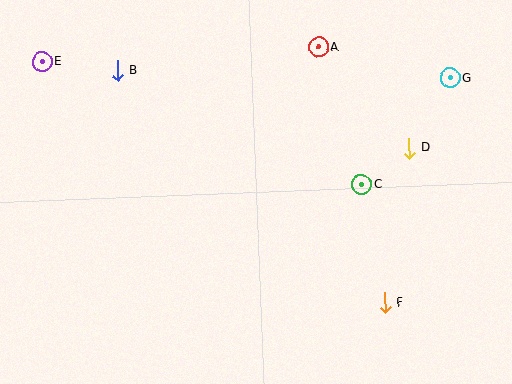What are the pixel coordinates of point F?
Point F is at (385, 303).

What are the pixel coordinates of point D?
Point D is at (409, 148).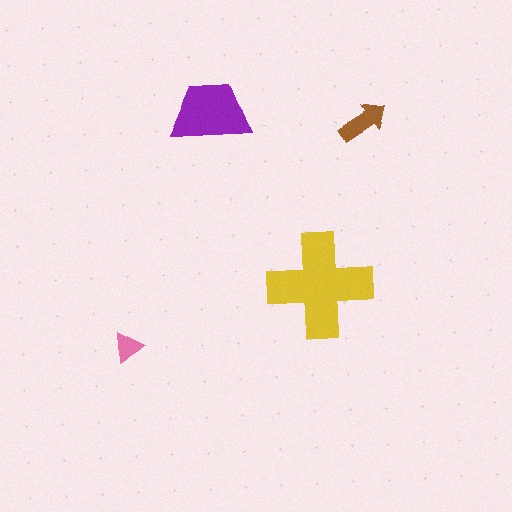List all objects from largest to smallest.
The yellow cross, the purple trapezoid, the brown arrow, the pink triangle.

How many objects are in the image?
There are 4 objects in the image.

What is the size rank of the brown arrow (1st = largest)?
3rd.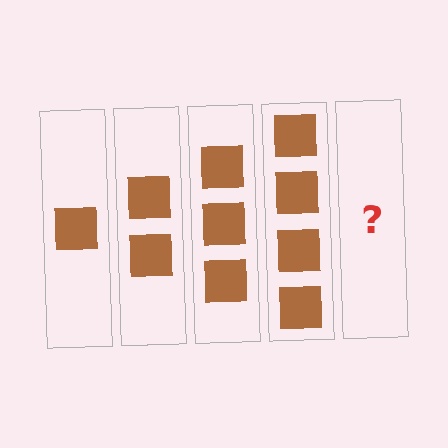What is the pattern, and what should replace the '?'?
The pattern is that each step adds one more square. The '?' should be 5 squares.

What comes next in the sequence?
The next element should be 5 squares.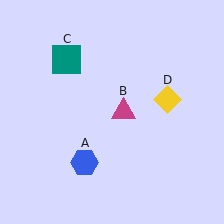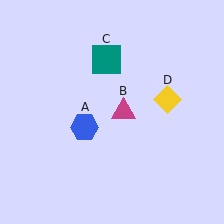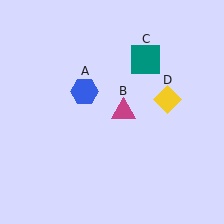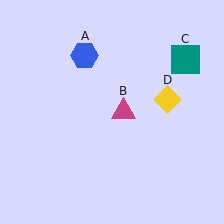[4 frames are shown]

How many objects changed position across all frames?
2 objects changed position: blue hexagon (object A), teal square (object C).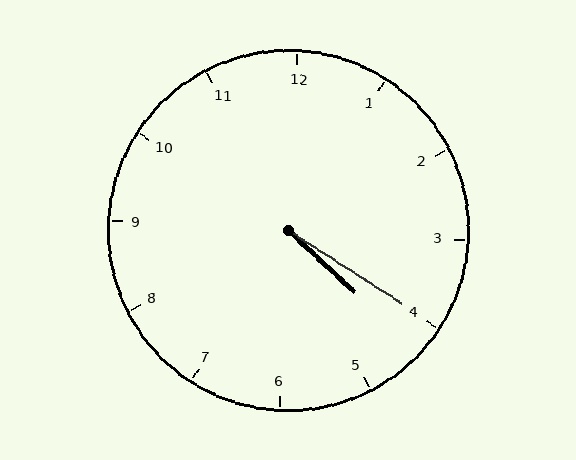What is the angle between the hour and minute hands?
Approximately 10 degrees.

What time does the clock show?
4:20.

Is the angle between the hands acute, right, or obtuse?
It is acute.